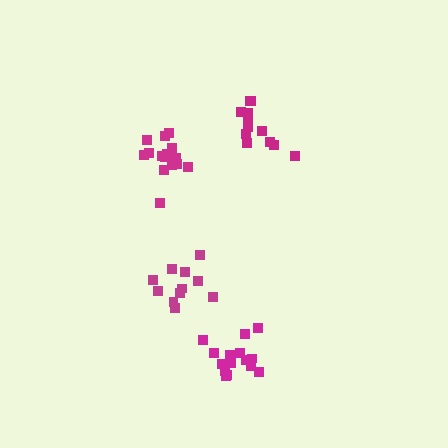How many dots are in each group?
Group 1: 17 dots, Group 2: 11 dots, Group 3: 16 dots, Group 4: 12 dots (56 total).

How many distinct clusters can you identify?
There are 4 distinct clusters.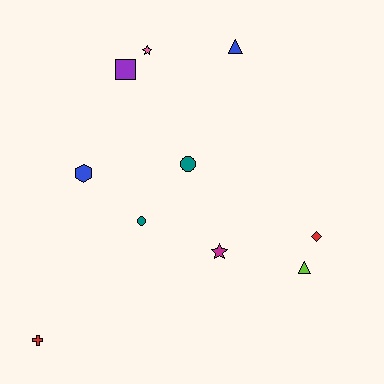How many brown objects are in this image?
There are no brown objects.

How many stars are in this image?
There are 2 stars.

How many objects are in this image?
There are 10 objects.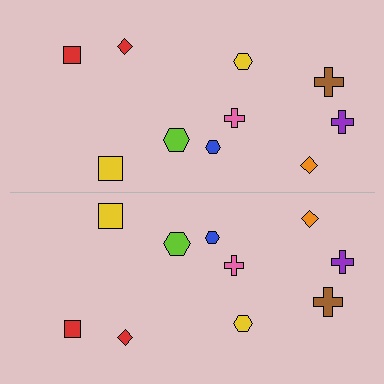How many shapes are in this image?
There are 20 shapes in this image.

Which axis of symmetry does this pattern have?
The pattern has a horizontal axis of symmetry running through the center of the image.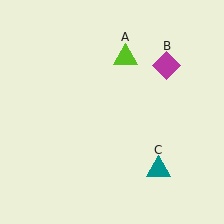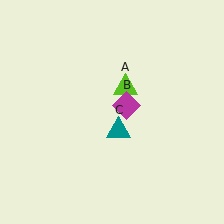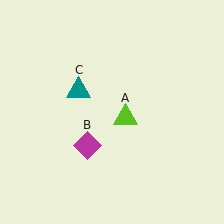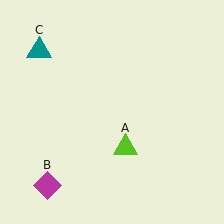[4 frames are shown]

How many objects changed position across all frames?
3 objects changed position: lime triangle (object A), magenta diamond (object B), teal triangle (object C).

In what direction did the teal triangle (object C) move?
The teal triangle (object C) moved up and to the left.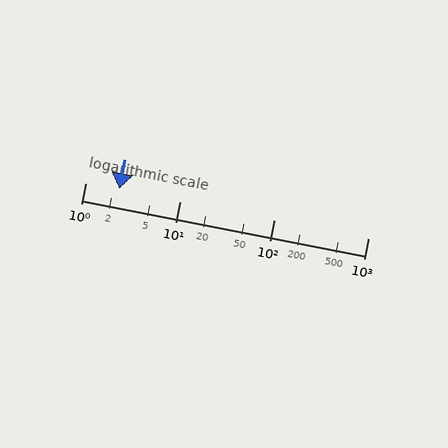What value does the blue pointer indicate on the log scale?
The pointer indicates approximately 2.3.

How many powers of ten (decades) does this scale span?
The scale spans 3 decades, from 1 to 1000.